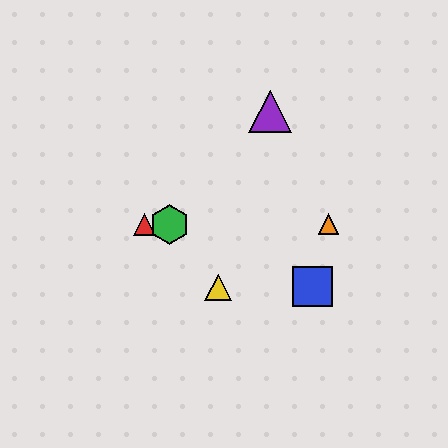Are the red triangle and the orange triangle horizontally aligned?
Yes, both are at y≈224.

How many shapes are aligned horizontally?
3 shapes (the red triangle, the green hexagon, the orange triangle) are aligned horizontally.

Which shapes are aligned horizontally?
The red triangle, the green hexagon, the orange triangle are aligned horizontally.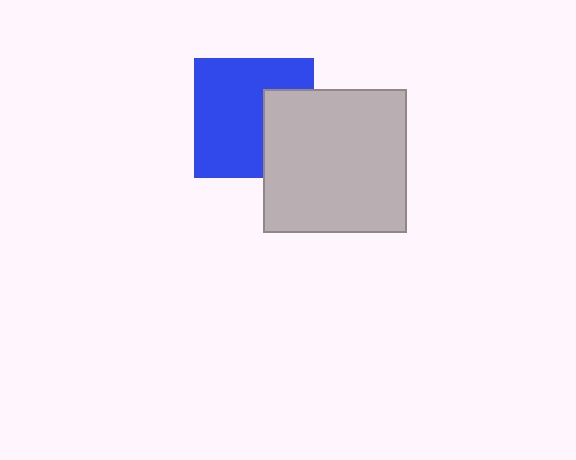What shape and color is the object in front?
The object in front is a light gray square.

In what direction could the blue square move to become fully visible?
The blue square could move left. That would shift it out from behind the light gray square entirely.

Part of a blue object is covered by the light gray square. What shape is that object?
It is a square.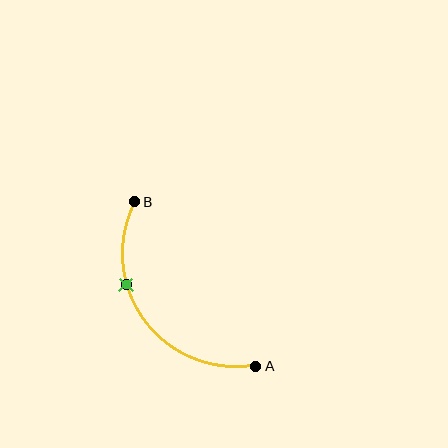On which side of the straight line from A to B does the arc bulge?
The arc bulges below and to the left of the straight line connecting A and B.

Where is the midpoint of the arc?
The arc midpoint is the point on the curve farthest from the straight line joining A and B. It sits below and to the left of that line.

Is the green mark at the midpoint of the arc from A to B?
No. The green mark lies on the arc but is closer to endpoint B. The arc midpoint would be at the point on the curve equidistant along the arc from both A and B.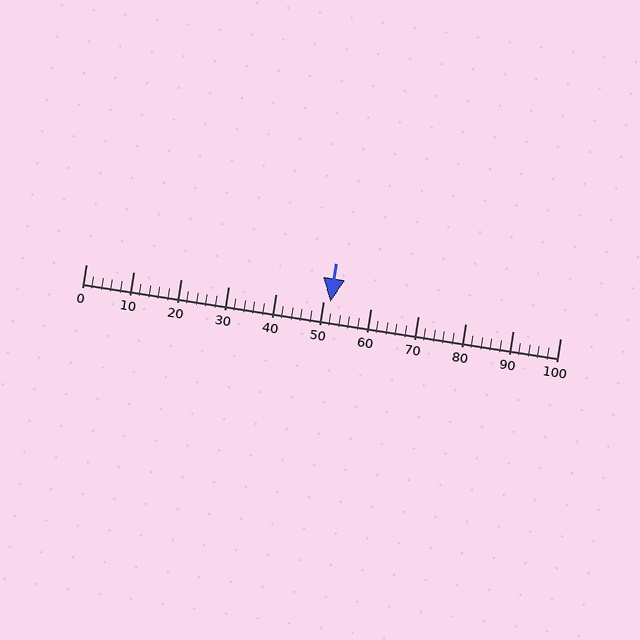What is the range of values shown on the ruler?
The ruler shows values from 0 to 100.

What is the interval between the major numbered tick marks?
The major tick marks are spaced 10 units apart.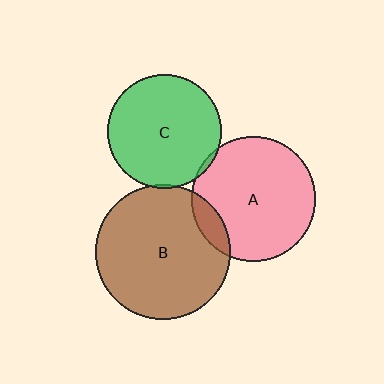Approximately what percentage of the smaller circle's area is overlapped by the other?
Approximately 5%.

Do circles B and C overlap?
Yes.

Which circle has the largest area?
Circle B (brown).